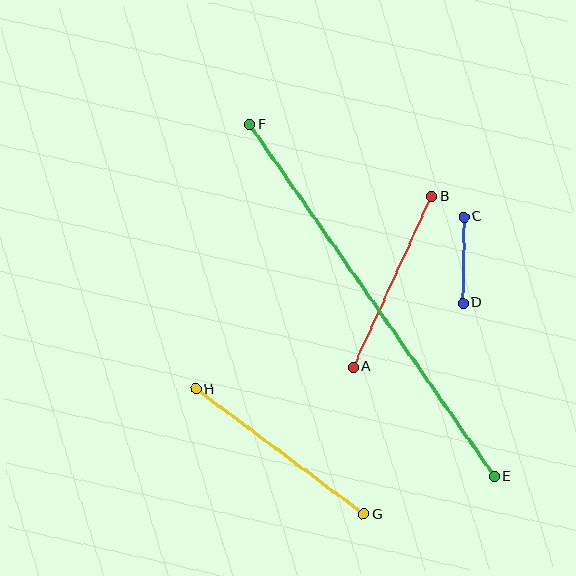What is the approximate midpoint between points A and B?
The midpoint is at approximately (392, 282) pixels.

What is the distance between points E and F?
The distance is approximately 428 pixels.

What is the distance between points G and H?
The distance is approximately 209 pixels.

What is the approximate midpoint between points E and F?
The midpoint is at approximately (372, 300) pixels.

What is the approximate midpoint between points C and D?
The midpoint is at approximately (463, 260) pixels.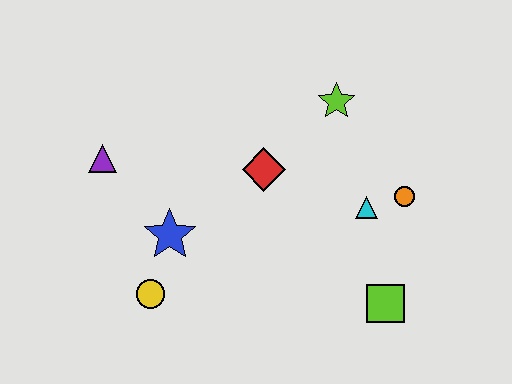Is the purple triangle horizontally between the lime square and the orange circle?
No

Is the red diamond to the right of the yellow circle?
Yes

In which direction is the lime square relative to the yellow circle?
The lime square is to the right of the yellow circle.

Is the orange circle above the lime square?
Yes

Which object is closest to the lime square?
The cyan triangle is closest to the lime square.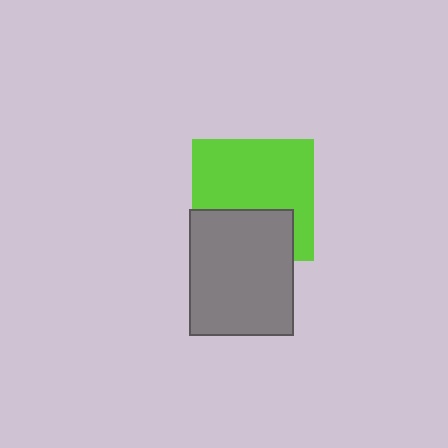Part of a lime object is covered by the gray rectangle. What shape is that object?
It is a square.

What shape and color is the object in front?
The object in front is a gray rectangle.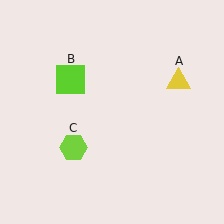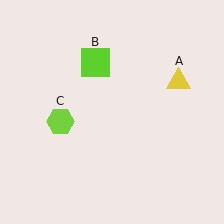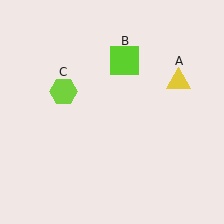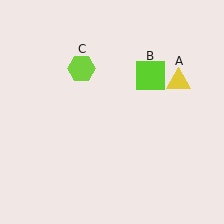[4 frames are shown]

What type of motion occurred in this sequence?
The lime square (object B), lime hexagon (object C) rotated clockwise around the center of the scene.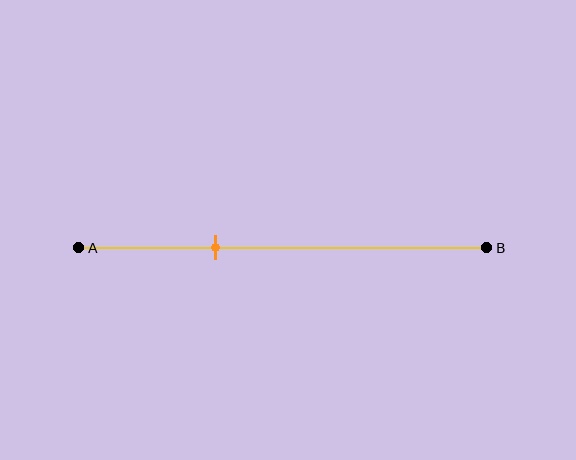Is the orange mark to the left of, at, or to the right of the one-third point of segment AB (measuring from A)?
The orange mark is approximately at the one-third point of segment AB.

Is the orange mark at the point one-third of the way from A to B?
Yes, the mark is approximately at the one-third point.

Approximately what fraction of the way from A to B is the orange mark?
The orange mark is approximately 35% of the way from A to B.